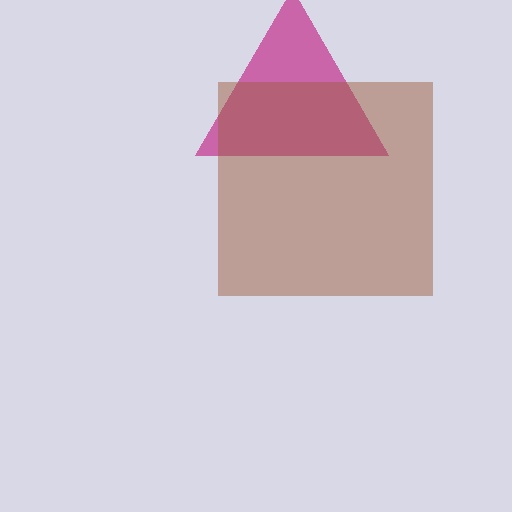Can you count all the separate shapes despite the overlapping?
Yes, there are 2 separate shapes.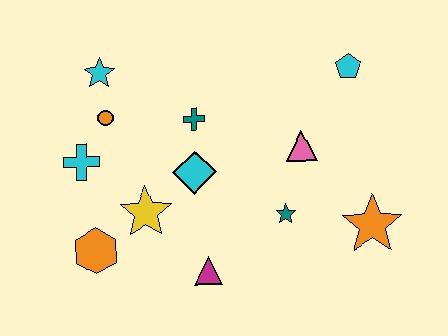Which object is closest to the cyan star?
The orange circle is closest to the cyan star.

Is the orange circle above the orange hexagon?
Yes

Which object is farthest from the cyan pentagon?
The orange hexagon is farthest from the cyan pentagon.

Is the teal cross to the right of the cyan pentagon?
No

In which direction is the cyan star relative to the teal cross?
The cyan star is to the left of the teal cross.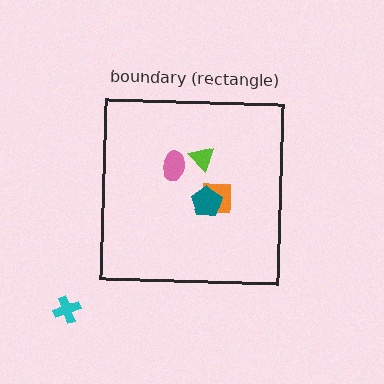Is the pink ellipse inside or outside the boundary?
Inside.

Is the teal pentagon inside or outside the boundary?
Inside.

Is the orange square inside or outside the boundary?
Inside.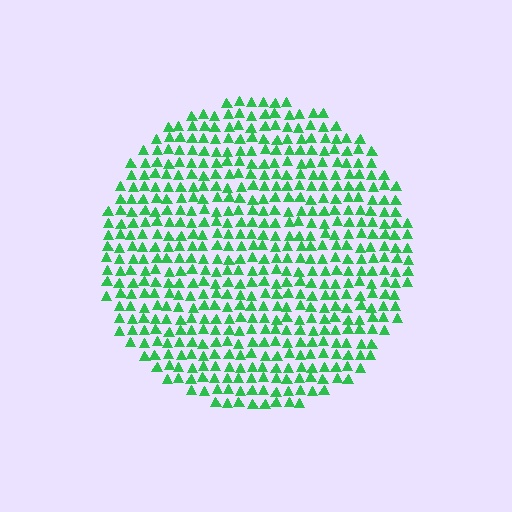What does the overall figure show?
The overall figure shows a circle.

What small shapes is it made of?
It is made of small triangles.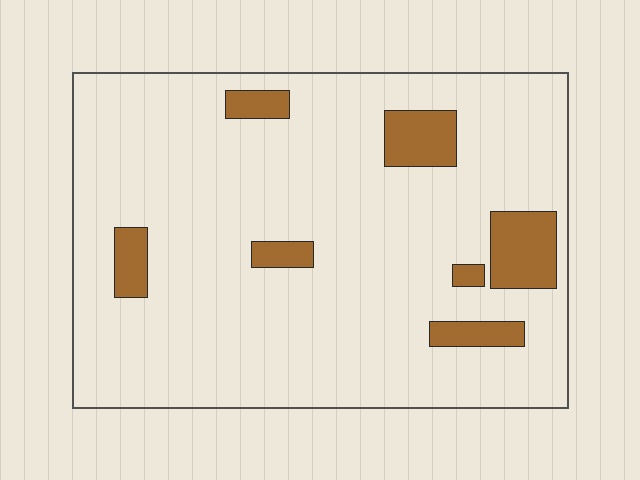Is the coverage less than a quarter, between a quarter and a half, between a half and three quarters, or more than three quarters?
Less than a quarter.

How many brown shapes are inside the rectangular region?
7.